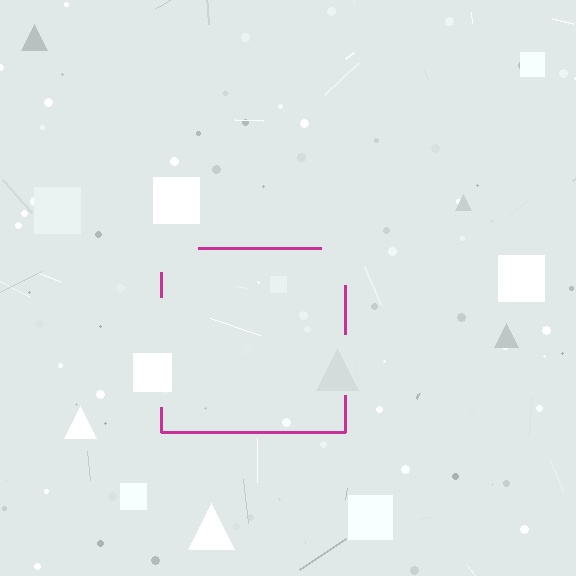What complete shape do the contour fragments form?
The contour fragments form a square.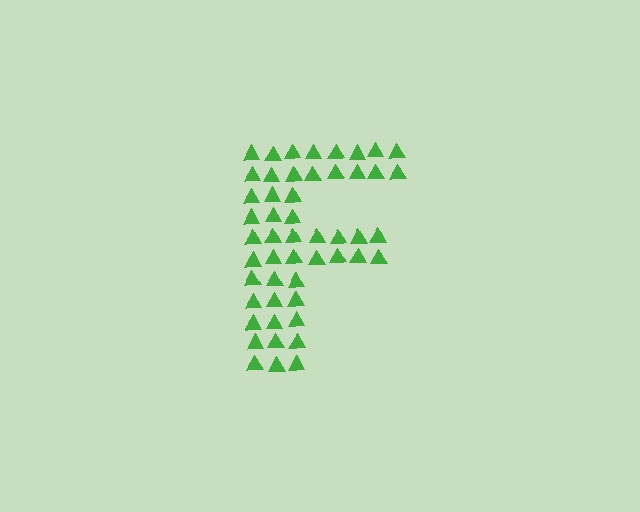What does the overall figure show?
The overall figure shows the letter F.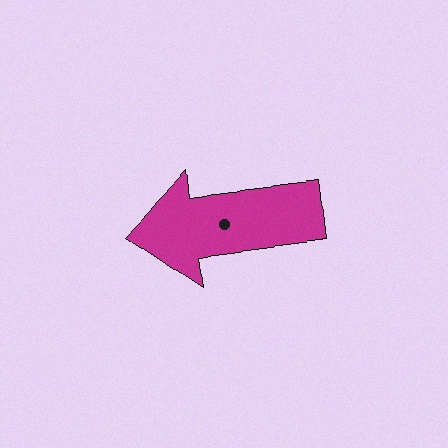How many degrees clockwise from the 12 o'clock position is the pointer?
Approximately 263 degrees.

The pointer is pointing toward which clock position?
Roughly 9 o'clock.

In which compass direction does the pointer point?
West.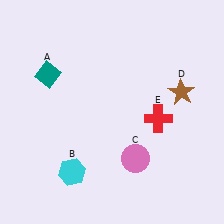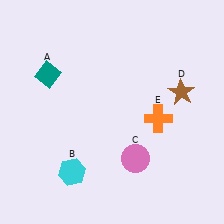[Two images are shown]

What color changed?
The cross (E) changed from red in Image 1 to orange in Image 2.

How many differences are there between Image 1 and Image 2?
There is 1 difference between the two images.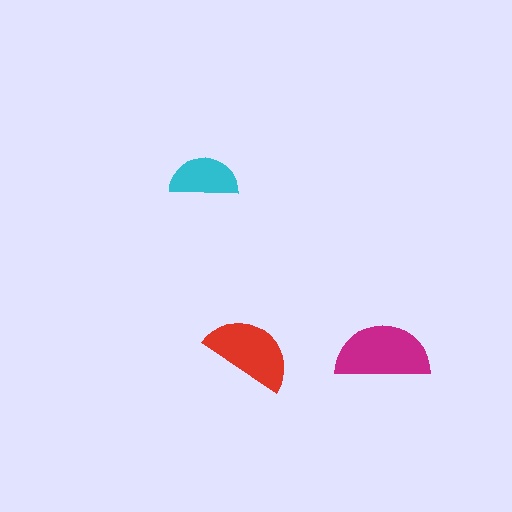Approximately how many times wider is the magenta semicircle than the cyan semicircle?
About 1.5 times wider.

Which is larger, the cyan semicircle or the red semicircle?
The red one.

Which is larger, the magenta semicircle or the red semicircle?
The magenta one.